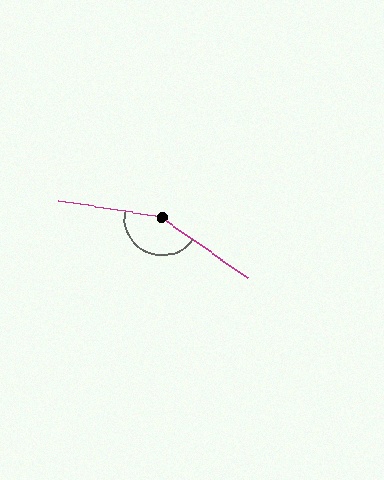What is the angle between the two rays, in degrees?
Approximately 154 degrees.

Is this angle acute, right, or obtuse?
It is obtuse.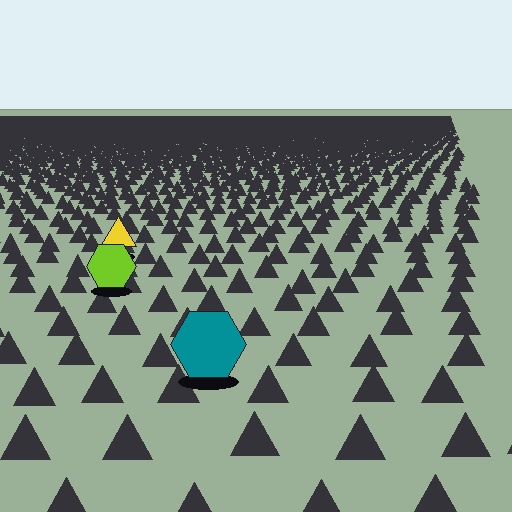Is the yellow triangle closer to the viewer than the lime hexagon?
No. The lime hexagon is closer — you can tell from the texture gradient: the ground texture is coarser near it.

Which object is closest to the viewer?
The teal hexagon is closest. The texture marks near it are larger and more spread out.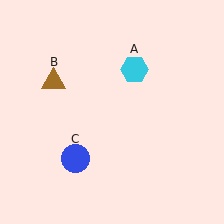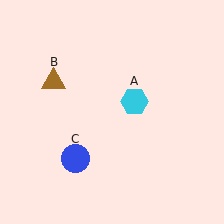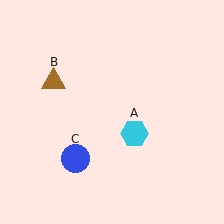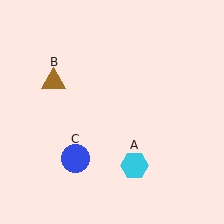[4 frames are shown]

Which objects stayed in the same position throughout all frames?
Brown triangle (object B) and blue circle (object C) remained stationary.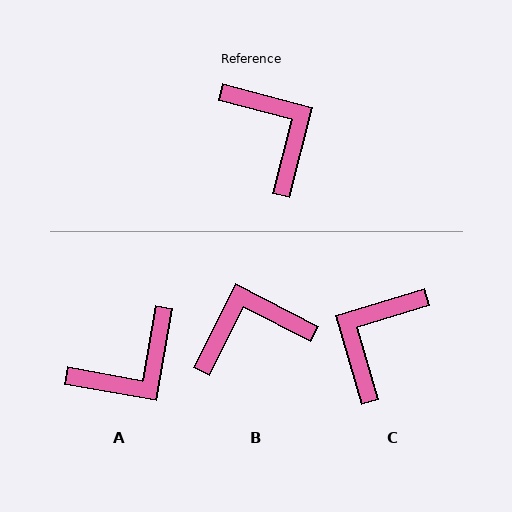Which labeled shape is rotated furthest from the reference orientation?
C, about 121 degrees away.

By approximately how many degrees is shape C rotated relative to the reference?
Approximately 121 degrees counter-clockwise.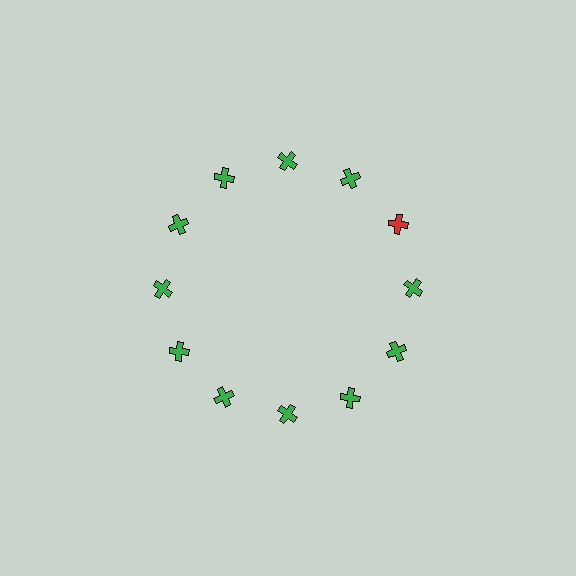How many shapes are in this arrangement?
There are 12 shapes arranged in a ring pattern.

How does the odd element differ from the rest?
It has a different color: red instead of green.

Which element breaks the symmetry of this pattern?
The red cross at roughly the 2 o'clock position breaks the symmetry. All other shapes are green crosses.